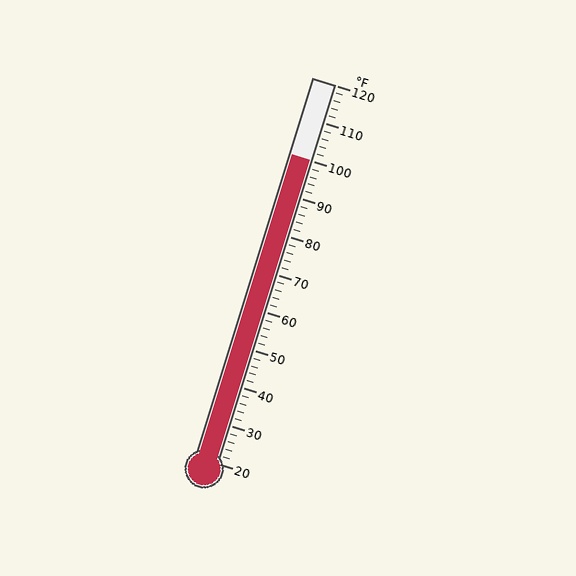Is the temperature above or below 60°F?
The temperature is above 60°F.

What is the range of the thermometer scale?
The thermometer scale ranges from 20°F to 120°F.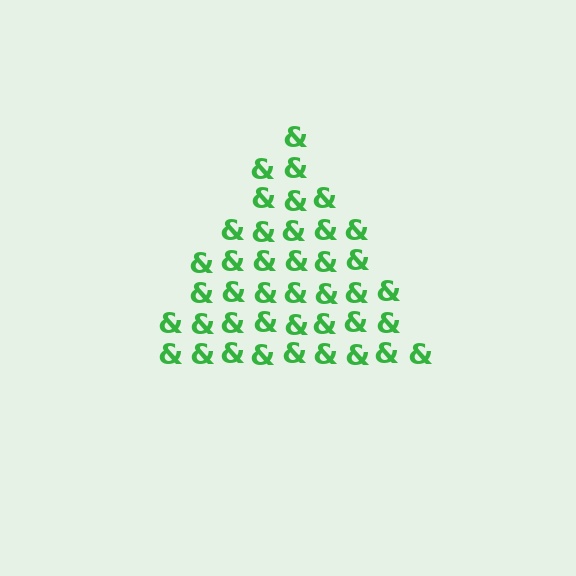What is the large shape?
The large shape is a triangle.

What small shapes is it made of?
It is made of small ampersands.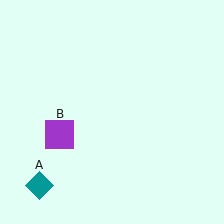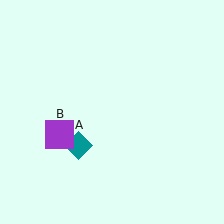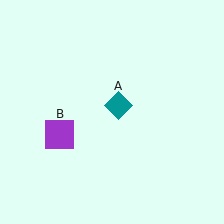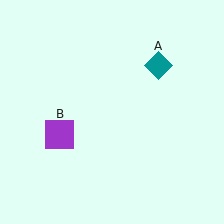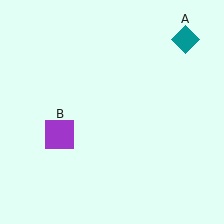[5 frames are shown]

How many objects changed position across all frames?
1 object changed position: teal diamond (object A).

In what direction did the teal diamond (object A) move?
The teal diamond (object A) moved up and to the right.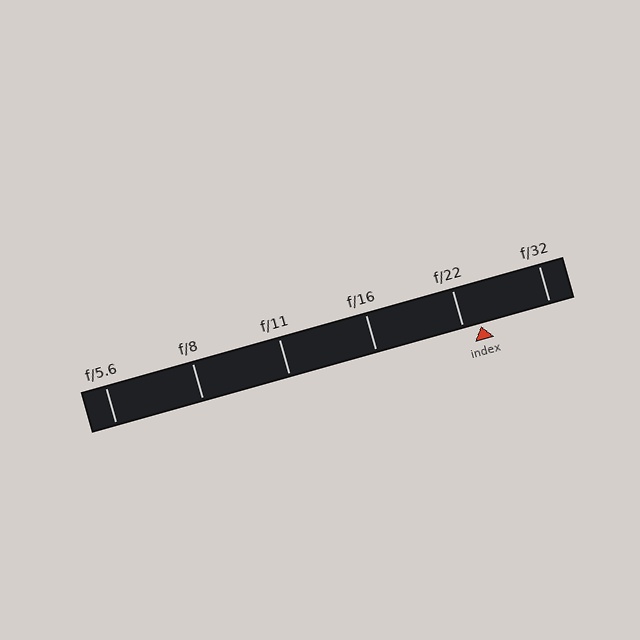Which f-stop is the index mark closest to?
The index mark is closest to f/22.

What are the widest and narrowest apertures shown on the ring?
The widest aperture shown is f/5.6 and the narrowest is f/32.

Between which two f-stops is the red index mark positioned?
The index mark is between f/22 and f/32.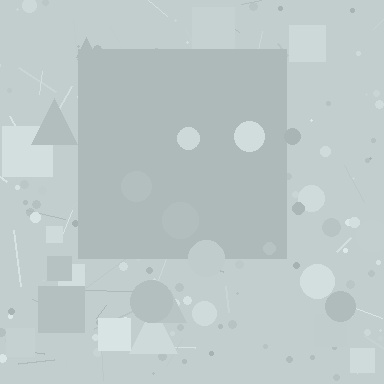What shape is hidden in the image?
A square is hidden in the image.